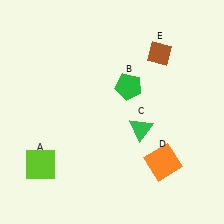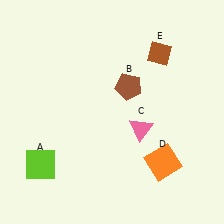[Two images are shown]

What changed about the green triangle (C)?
In Image 1, C is green. In Image 2, it changed to pink.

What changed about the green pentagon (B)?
In Image 1, B is green. In Image 2, it changed to brown.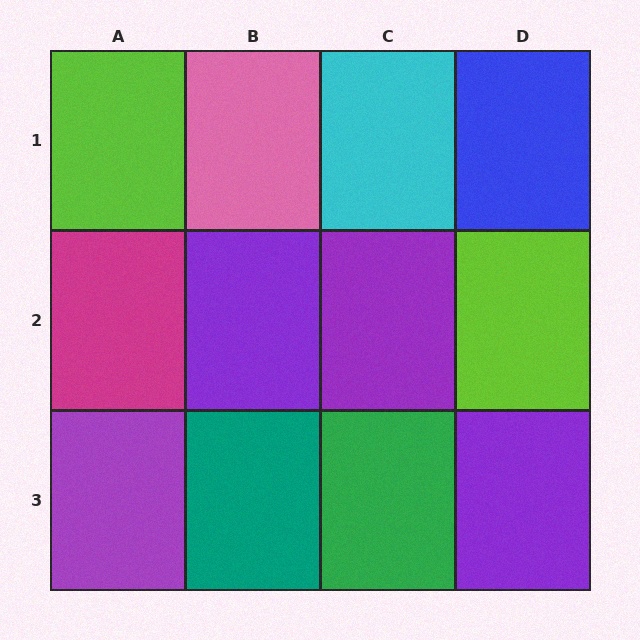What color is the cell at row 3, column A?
Purple.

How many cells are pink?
1 cell is pink.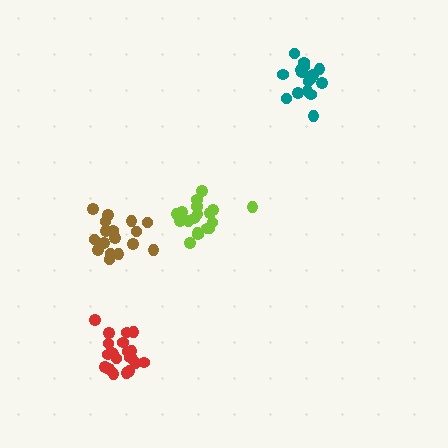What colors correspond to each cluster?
The clusters are colored: lime, teal, red, brown.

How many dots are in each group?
Group 1: 18 dots, Group 2: 16 dots, Group 3: 21 dots, Group 4: 17 dots (72 total).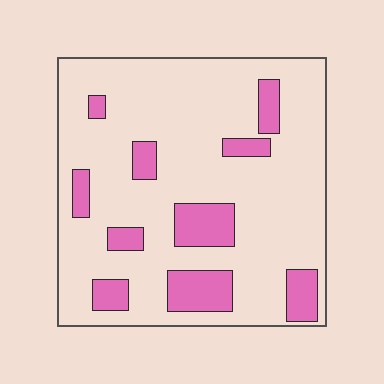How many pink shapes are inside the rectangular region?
10.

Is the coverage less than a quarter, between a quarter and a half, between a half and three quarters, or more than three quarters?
Less than a quarter.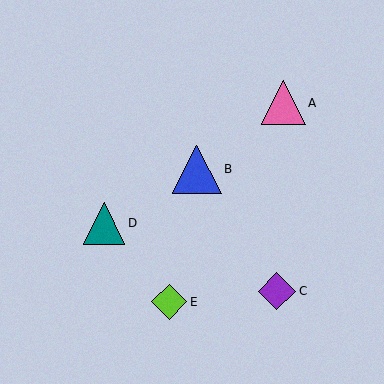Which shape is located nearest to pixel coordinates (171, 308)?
The lime diamond (labeled E) at (169, 302) is nearest to that location.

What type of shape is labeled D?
Shape D is a teal triangle.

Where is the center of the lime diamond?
The center of the lime diamond is at (169, 302).